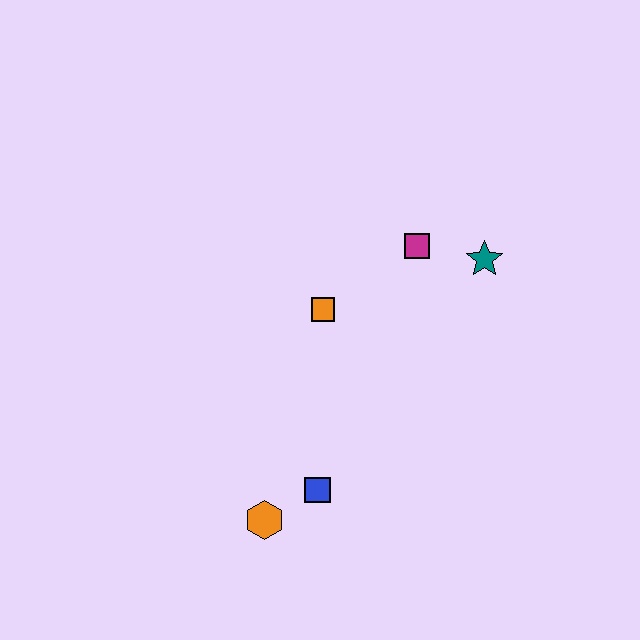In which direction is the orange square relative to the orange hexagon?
The orange square is above the orange hexagon.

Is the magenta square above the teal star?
Yes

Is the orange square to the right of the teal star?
No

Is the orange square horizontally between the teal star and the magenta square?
No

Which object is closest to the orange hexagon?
The blue square is closest to the orange hexagon.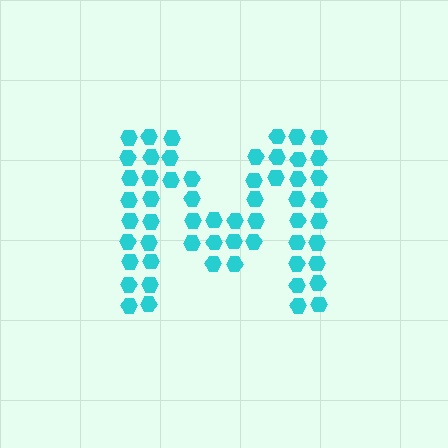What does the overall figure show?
The overall figure shows the letter M.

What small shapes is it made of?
It is made of small hexagons.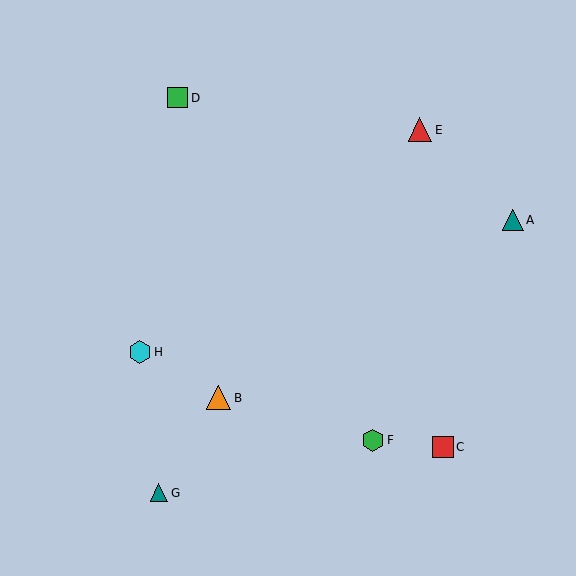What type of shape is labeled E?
Shape E is a red triangle.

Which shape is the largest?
The orange triangle (labeled B) is the largest.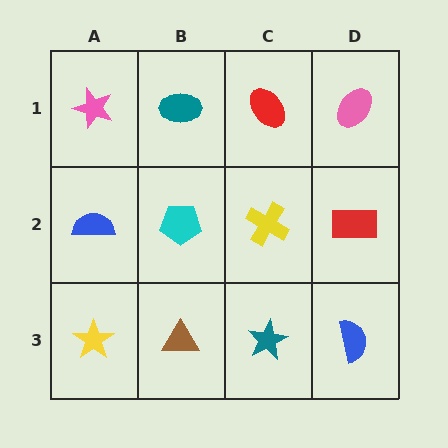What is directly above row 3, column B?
A cyan pentagon.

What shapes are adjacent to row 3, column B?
A cyan pentagon (row 2, column B), a yellow star (row 3, column A), a teal star (row 3, column C).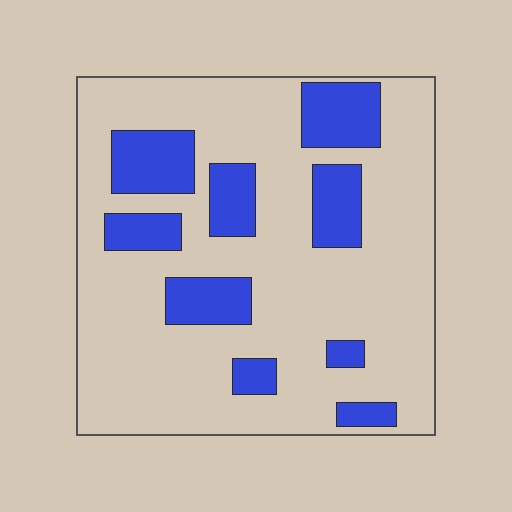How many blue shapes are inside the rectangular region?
9.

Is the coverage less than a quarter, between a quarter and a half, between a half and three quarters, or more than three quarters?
Less than a quarter.